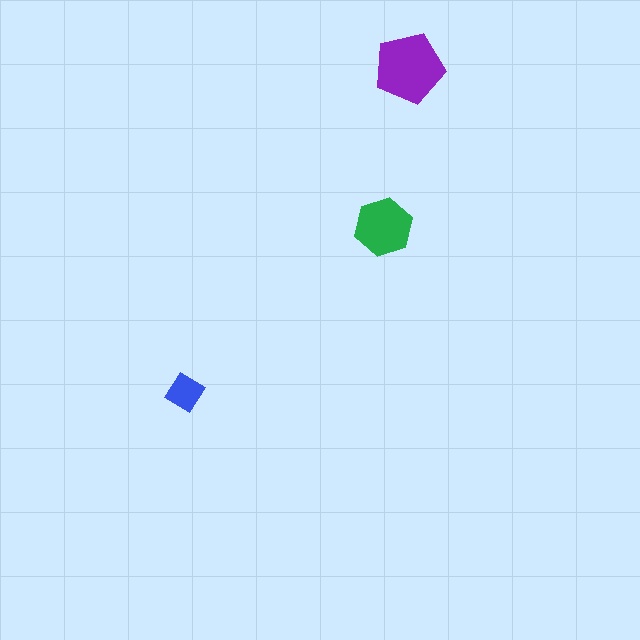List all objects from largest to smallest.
The purple pentagon, the green hexagon, the blue diamond.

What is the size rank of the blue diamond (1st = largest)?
3rd.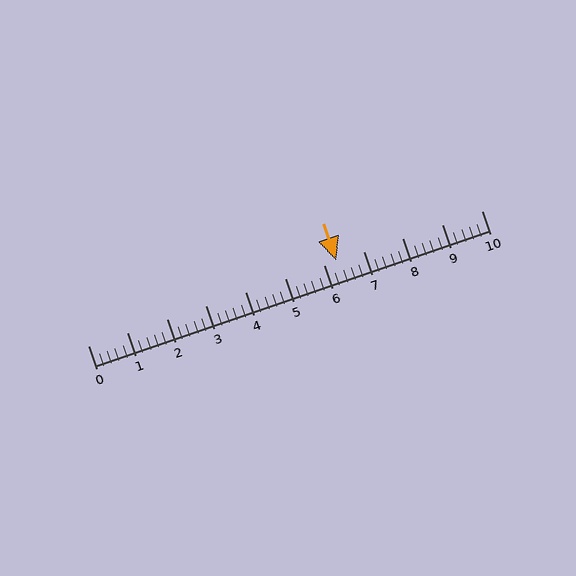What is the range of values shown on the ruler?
The ruler shows values from 0 to 10.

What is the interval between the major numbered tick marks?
The major tick marks are spaced 1 units apart.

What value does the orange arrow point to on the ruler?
The orange arrow points to approximately 6.3.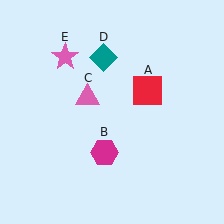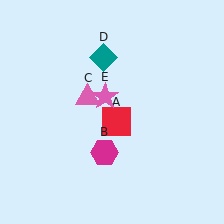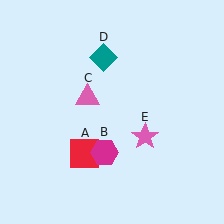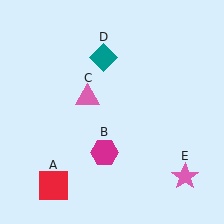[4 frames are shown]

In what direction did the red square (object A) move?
The red square (object A) moved down and to the left.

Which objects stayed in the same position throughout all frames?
Magenta hexagon (object B) and pink triangle (object C) and teal diamond (object D) remained stationary.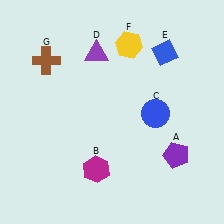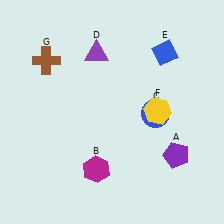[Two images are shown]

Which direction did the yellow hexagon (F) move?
The yellow hexagon (F) moved down.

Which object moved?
The yellow hexagon (F) moved down.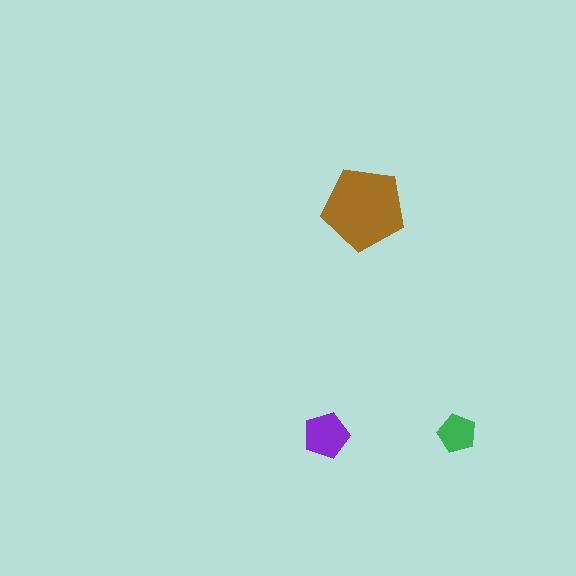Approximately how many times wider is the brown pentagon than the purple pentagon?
About 2 times wider.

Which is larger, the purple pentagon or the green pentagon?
The purple one.